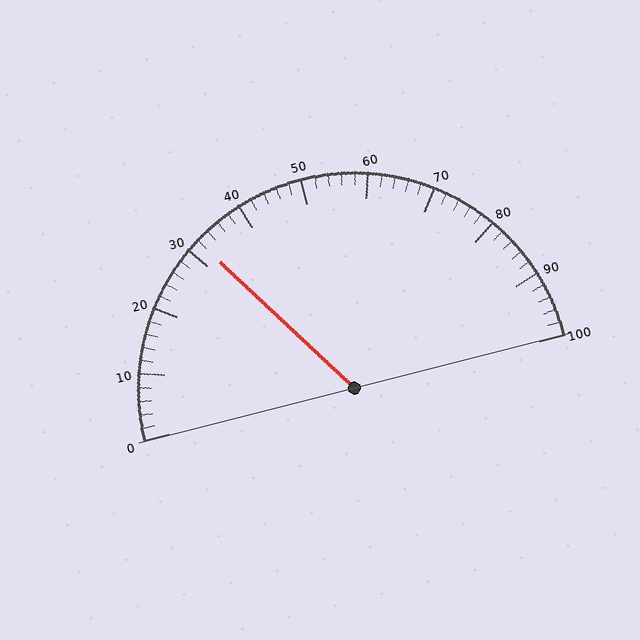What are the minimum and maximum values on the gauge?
The gauge ranges from 0 to 100.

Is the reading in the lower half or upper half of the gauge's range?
The reading is in the lower half of the range (0 to 100).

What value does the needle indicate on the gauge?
The needle indicates approximately 32.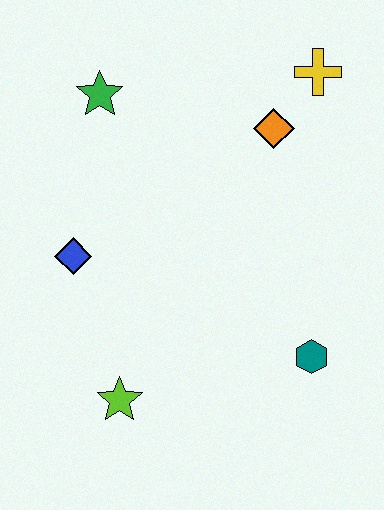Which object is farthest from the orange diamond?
The lime star is farthest from the orange diamond.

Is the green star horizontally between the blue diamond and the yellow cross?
Yes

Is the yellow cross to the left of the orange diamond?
No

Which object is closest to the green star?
The blue diamond is closest to the green star.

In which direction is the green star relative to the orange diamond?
The green star is to the left of the orange diamond.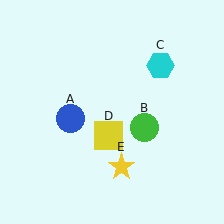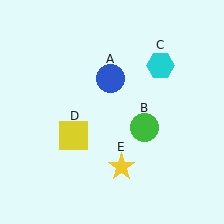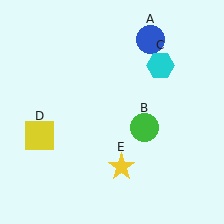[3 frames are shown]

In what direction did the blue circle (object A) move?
The blue circle (object A) moved up and to the right.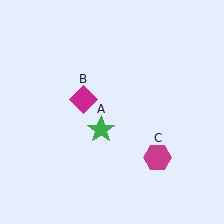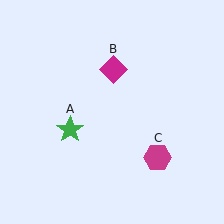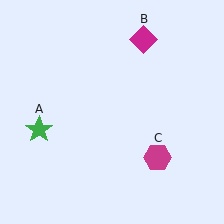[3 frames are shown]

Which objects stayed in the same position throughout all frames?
Magenta hexagon (object C) remained stationary.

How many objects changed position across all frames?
2 objects changed position: green star (object A), magenta diamond (object B).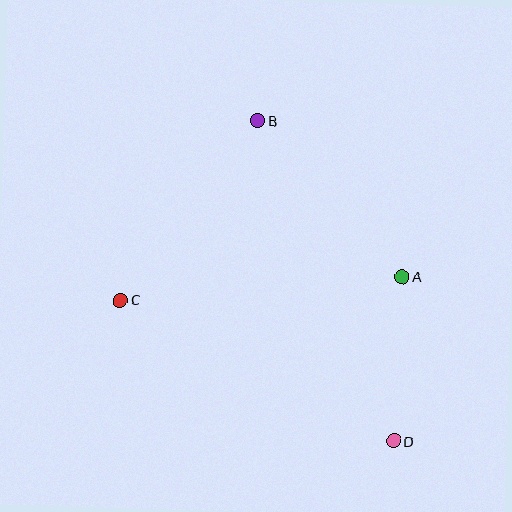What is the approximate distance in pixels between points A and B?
The distance between A and B is approximately 213 pixels.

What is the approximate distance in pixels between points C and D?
The distance between C and D is approximately 307 pixels.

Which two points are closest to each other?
Points A and D are closest to each other.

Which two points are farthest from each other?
Points B and D are farthest from each other.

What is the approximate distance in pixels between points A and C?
The distance between A and C is approximately 282 pixels.